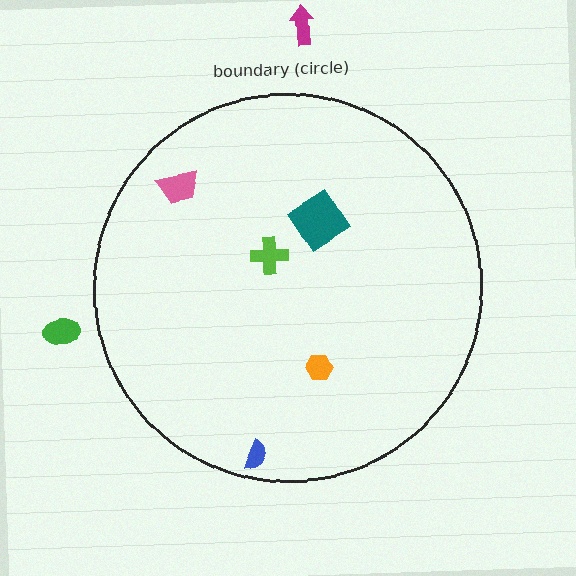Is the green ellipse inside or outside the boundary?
Outside.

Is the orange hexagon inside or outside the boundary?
Inside.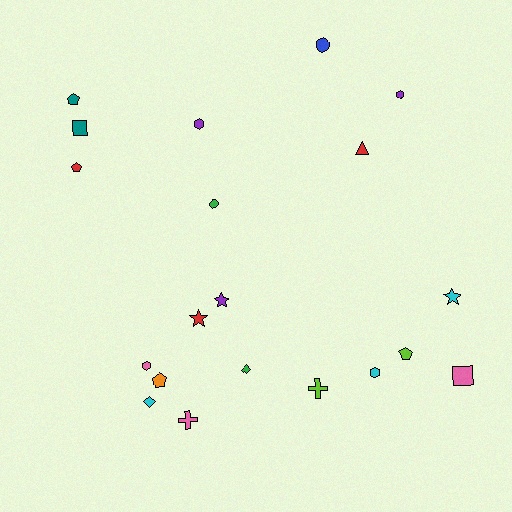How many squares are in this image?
There are 2 squares.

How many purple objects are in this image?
There are 3 purple objects.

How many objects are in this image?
There are 20 objects.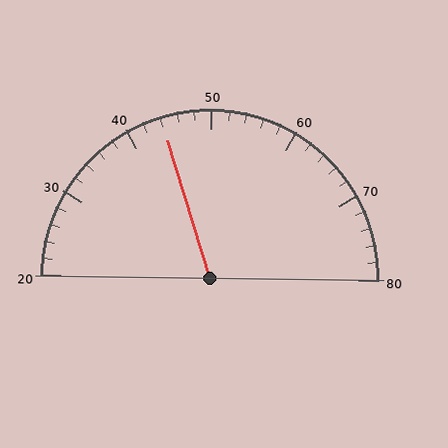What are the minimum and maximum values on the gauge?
The gauge ranges from 20 to 80.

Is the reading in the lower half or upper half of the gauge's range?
The reading is in the lower half of the range (20 to 80).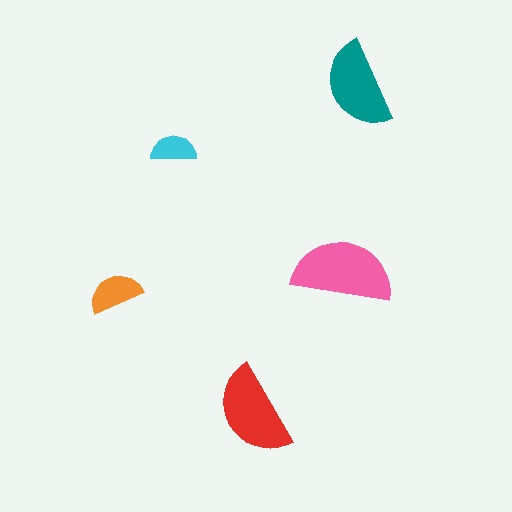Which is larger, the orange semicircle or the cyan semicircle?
The orange one.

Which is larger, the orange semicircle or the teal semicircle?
The teal one.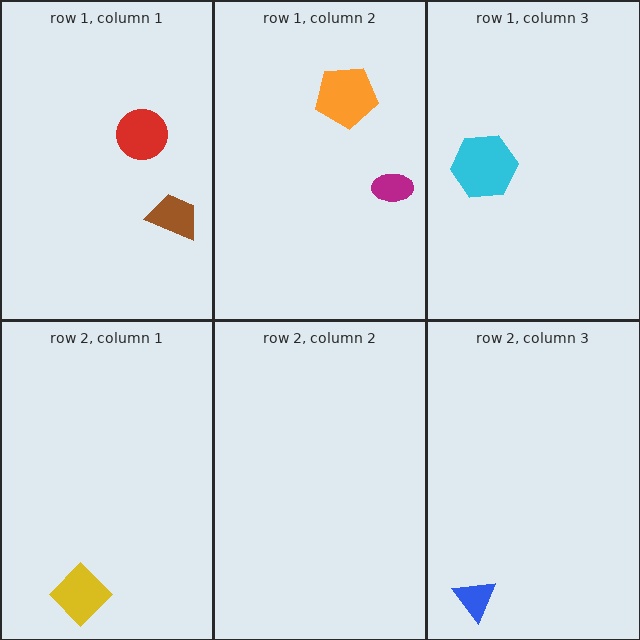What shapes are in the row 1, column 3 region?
The cyan hexagon.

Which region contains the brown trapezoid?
The row 1, column 1 region.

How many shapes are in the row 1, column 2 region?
2.